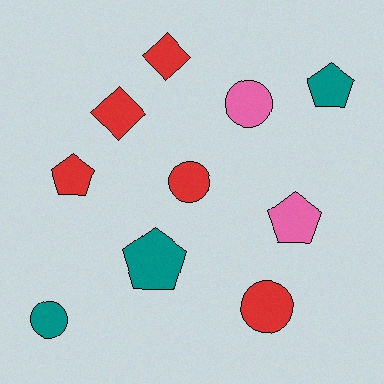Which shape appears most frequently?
Circle, with 4 objects.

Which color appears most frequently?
Red, with 5 objects.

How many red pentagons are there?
There is 1 red pentagon.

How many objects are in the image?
There are 10 objects.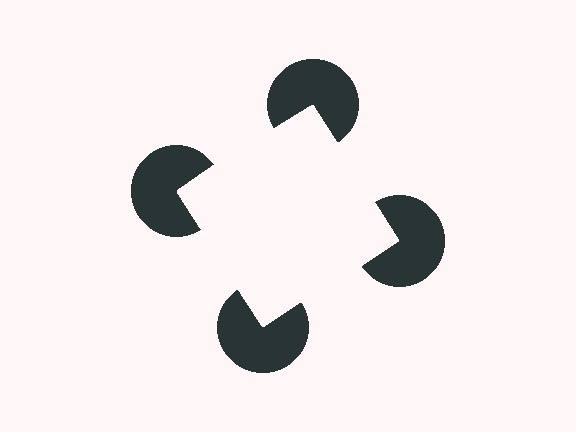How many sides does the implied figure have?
4 sides.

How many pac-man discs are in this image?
There are 4 — one at each vertex of the illusory square.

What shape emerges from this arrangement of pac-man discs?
An illusory square — its edges are inferred from the aligned wedge cuts in the pac-man discs, not physically drawn.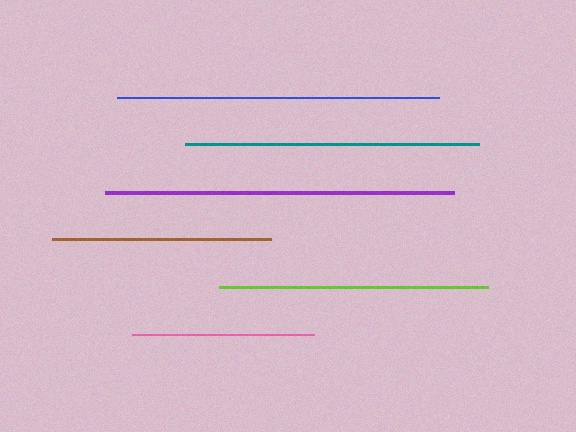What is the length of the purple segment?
The purple segment is approximately 349 pixels long.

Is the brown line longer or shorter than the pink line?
The brown line is longer than the pink line.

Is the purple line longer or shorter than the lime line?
The purple line is longer than the lime line.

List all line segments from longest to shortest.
From longest to shortest: purple, blue, teal, lime, brown, pink.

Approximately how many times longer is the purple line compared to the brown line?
The purple line is approximately 1.6 times the length of the brown line.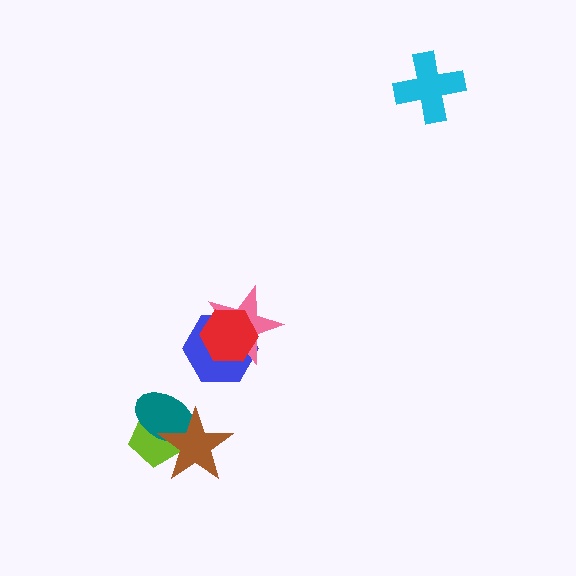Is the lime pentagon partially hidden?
Yes, it is partially covered by another shape.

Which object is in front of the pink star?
The red hexagon is in front of the pink star.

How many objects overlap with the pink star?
2 objects overlap with the pink star.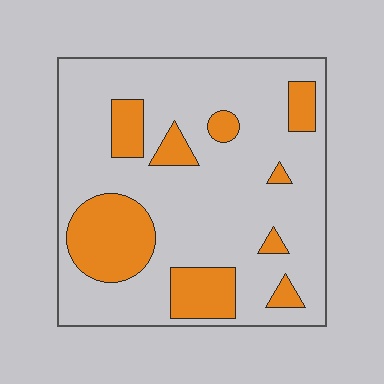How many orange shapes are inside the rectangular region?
9.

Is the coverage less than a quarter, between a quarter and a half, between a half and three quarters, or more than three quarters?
Less than a quarter.